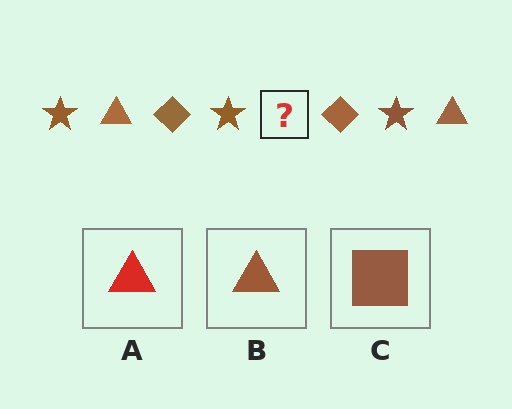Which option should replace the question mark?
Option B.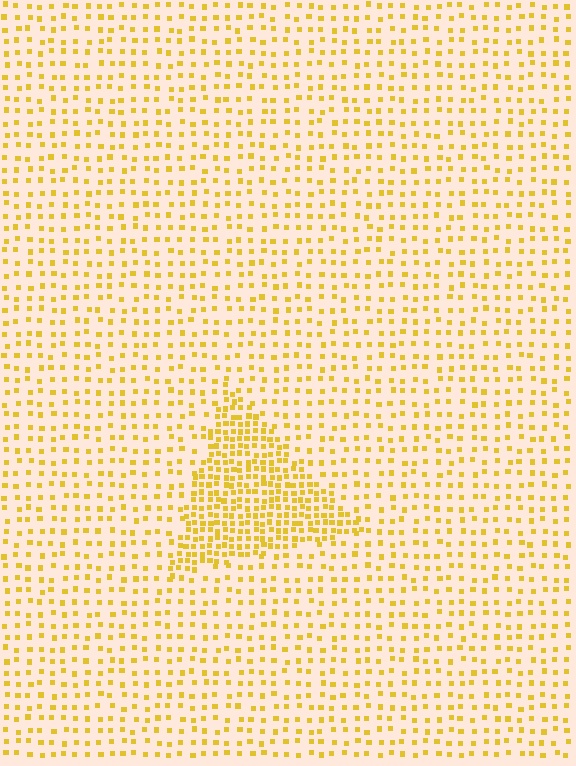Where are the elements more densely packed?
The elements are more densely packed inside the triangle boundary.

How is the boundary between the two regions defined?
The boundary is defined by a change in element density (approximately 2.3x ratio). All elements are the same color, size, and shape.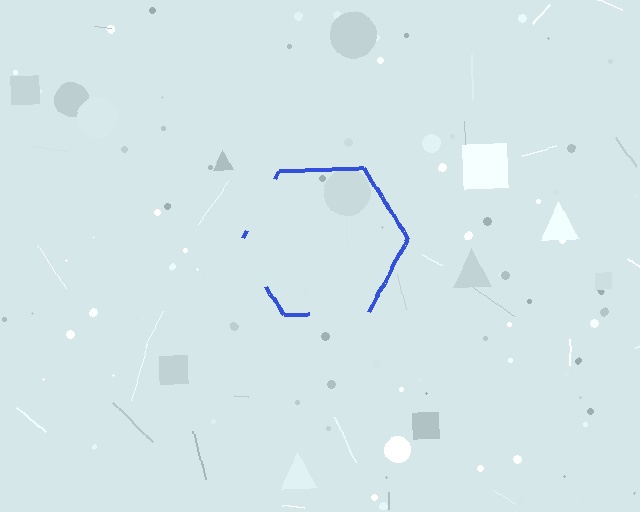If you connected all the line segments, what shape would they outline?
They would outline a hexagon.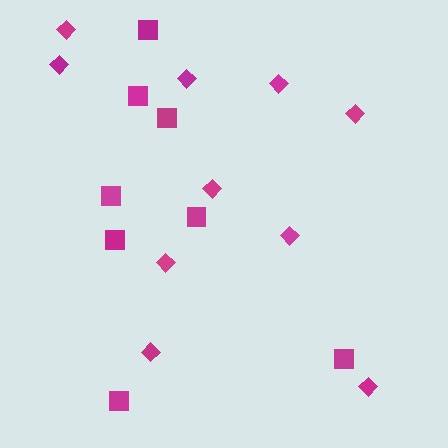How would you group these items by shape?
There are 2 groups: one group of diamonds (10) and one group of squares (8).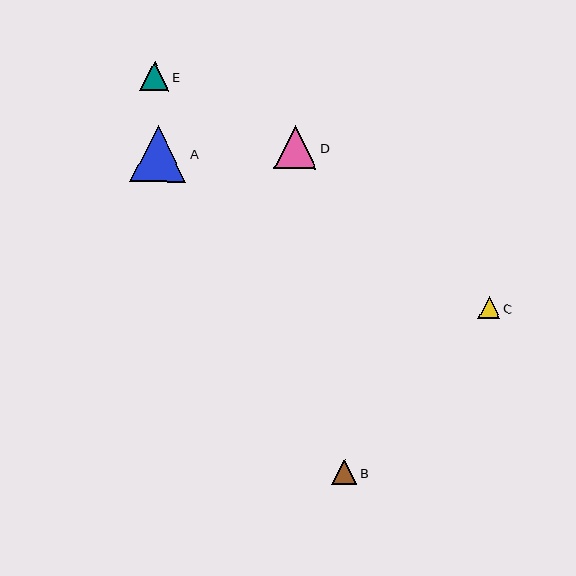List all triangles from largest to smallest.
From largest to smallest: A, D, E, B, C.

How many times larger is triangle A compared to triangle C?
Triangle A is approximately 2.5 times the size of triangle C.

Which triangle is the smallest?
Triangle C is the smallest with a size of approximately 22 pixels.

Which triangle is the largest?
Triangle A is the largest with a size of approximately 56 pixels.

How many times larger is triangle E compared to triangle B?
Triangle E is approximately 1.2 times the size of triangle B.